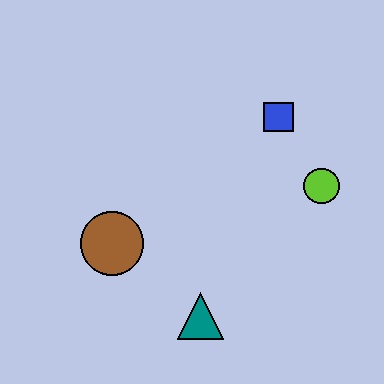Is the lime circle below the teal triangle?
No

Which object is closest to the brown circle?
The teal triangle is closest to the brown circle.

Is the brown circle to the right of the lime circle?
No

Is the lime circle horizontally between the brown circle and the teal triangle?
No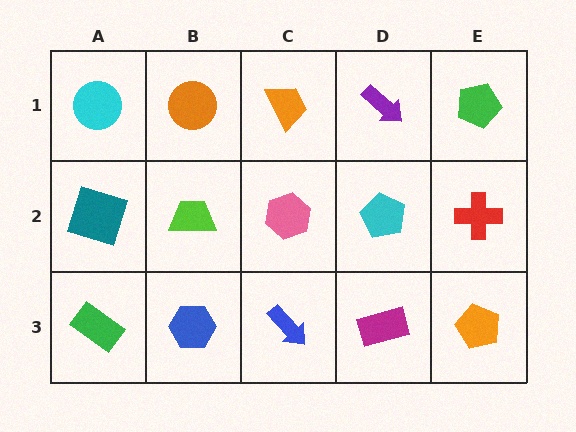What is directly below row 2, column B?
A blue hexagon.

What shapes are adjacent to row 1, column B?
A lime trapezoid (row 2, column B), a cyan circle (row 1, column A), an orange trapezoid (row 1, column C).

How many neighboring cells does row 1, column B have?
3.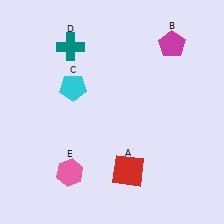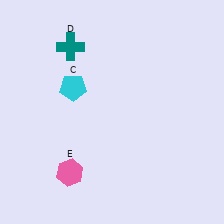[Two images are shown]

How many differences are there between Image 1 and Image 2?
There are 2 differences between the two images.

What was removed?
The red square (A), the magenta pentagon (B) were removed in Image 2.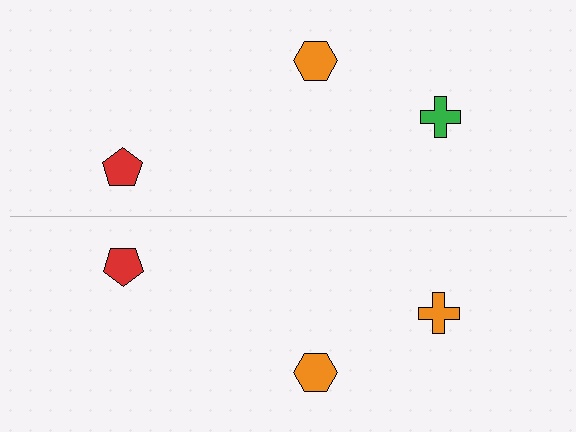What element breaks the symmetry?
The orange cross on the bottom side breaks the symmetry — its mirror counterpart is green.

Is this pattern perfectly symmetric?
No, the pattern is not perfectly symmetric. The orange cross on the bottom side breaks the symmetry — its mirror counterpart is green.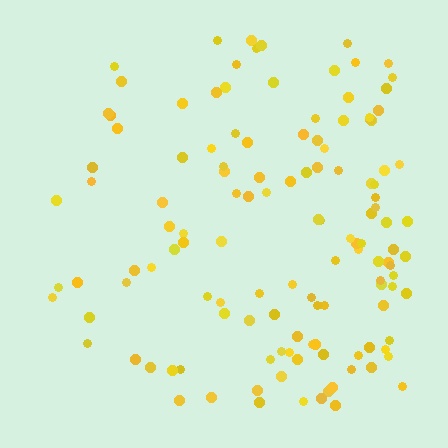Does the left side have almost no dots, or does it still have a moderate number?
Still a moderate number, just noticeably fewer than the right.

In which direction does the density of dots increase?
From left to right, with the right side densest.